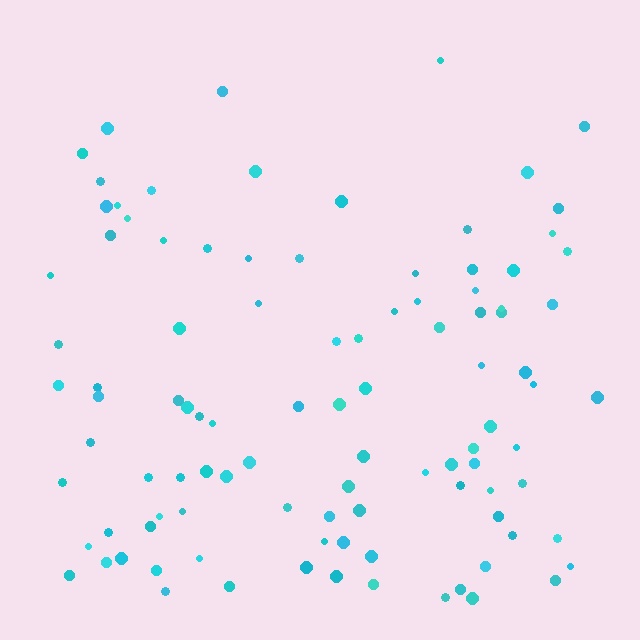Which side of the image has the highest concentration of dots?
The bottom.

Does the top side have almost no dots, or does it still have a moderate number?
Still a moderate number, just noticeably fewer than the bottom.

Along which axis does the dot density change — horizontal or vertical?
Vertical.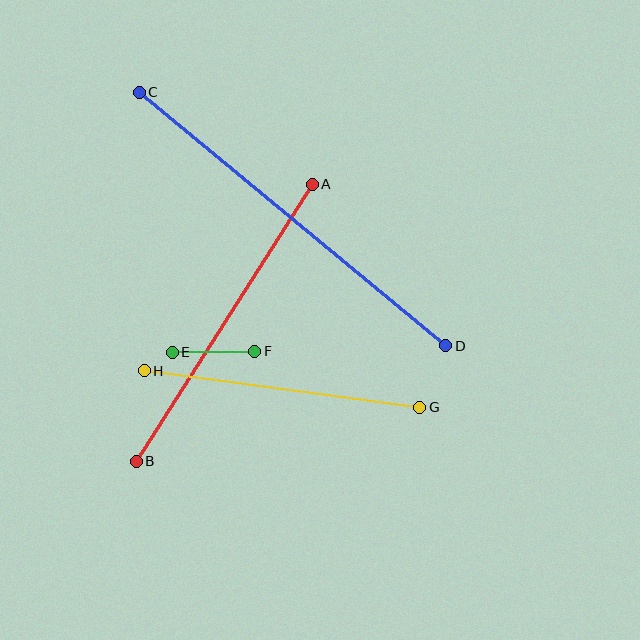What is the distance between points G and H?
The distance is approximately 278 pixels.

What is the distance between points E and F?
The distance is approximately 83 pixels.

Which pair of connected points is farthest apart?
Points C and D are farthest apart.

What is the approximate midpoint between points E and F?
The midpoint is at approximately (214, 352) pixels.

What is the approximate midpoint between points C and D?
The midpoint is at approximately (293, 219) pixels.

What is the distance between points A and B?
The distance is approximately 328 pixels.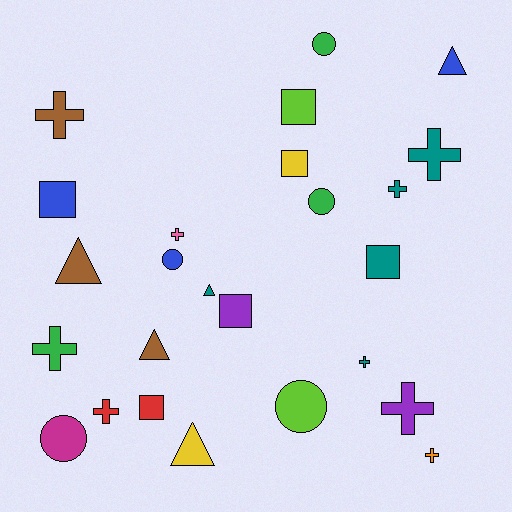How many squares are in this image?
There are 6 squares.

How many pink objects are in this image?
There is 1 pink object.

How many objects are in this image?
There are 25 objects.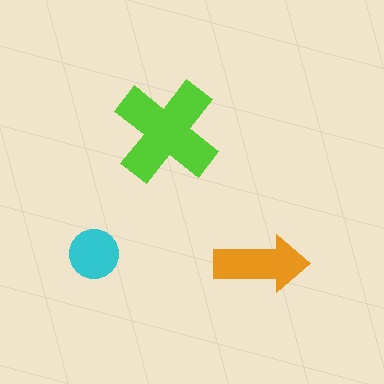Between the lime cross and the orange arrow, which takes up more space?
The lime cross.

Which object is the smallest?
The cyan circle.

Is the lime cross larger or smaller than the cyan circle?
Larger.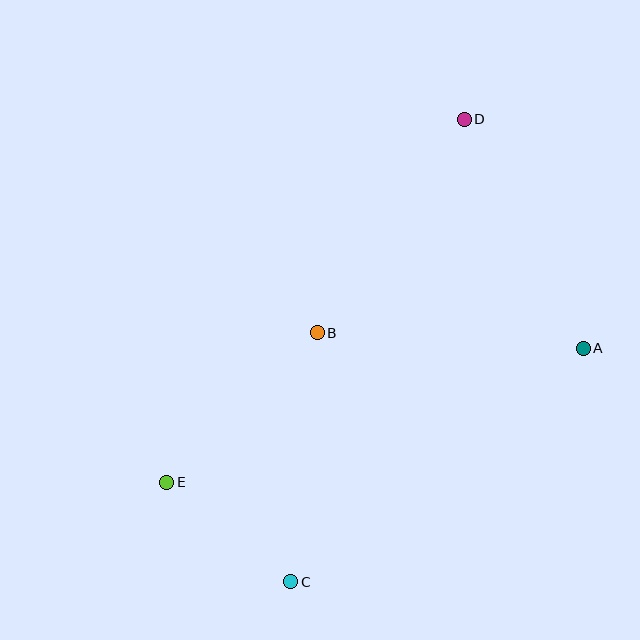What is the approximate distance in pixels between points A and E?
The distance between A and E is approximately 438 pixels.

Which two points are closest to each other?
Points C and E are closest to each other.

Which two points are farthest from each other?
Points C and D are farthest from each other.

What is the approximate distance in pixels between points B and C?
The distance between B and C is approximately 250 pixels.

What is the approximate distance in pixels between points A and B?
The distance between A and B is approximately 266 pixels.